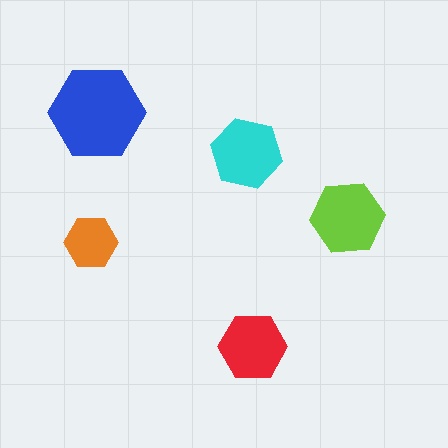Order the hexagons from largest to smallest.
the blue one, the lime one, the cyan one, the red one, the orange one.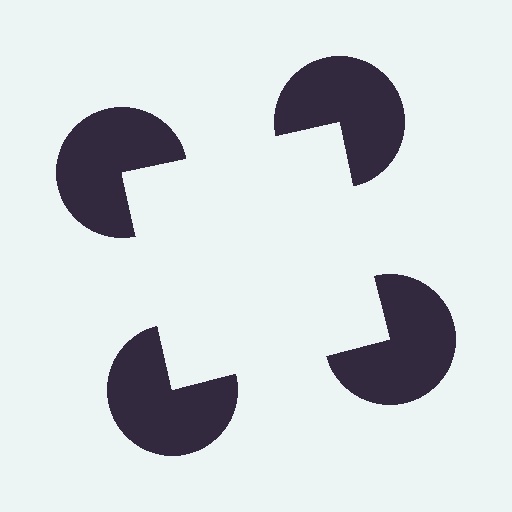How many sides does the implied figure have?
4 sides.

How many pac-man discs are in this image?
There are 4 — one at each vertex of the illusory square.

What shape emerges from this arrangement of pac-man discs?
An illusory square — its edges are inferred from the aligned wedge cuts in the pac-man discs, not physically drawn.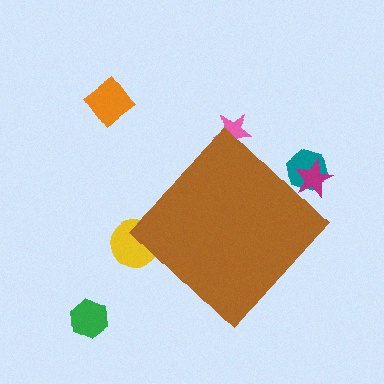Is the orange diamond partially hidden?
No, the orange diamond is fully visible.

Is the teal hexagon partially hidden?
Yes, the teal hexagon is partially hidden behind the brown diamond.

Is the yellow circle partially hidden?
Yes, the yellow circle is partially hidden behind the brown diamond.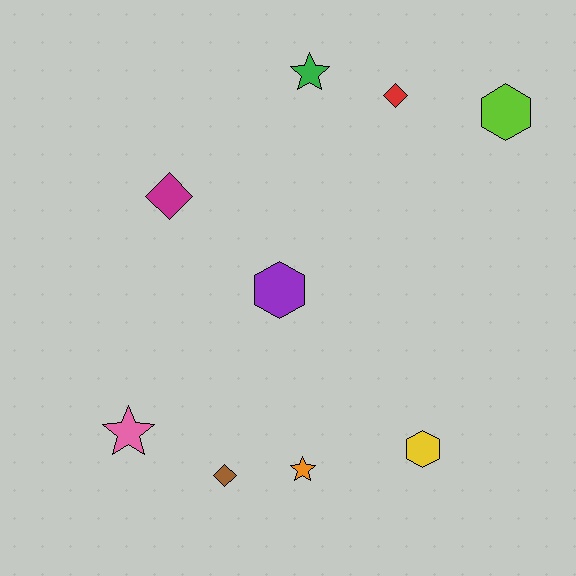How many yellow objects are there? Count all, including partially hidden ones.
There is 1 yellow object.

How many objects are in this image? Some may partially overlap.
There are 9 objects.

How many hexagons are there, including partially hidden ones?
There are 3 hexagons.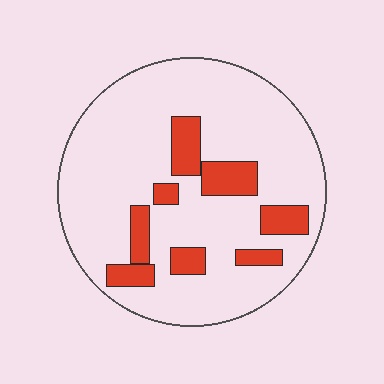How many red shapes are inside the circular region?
8.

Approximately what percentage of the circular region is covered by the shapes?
Approximately 15%.